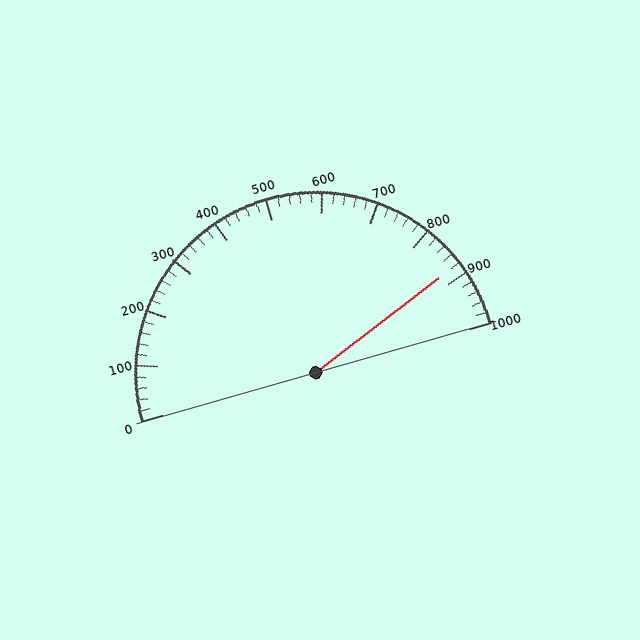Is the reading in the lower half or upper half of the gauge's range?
The reading is in the upper half of the range (0 to 1000).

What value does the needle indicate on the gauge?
The needle indicates approximately 880.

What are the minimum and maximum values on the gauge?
The gauge ranges from 0 to 1000.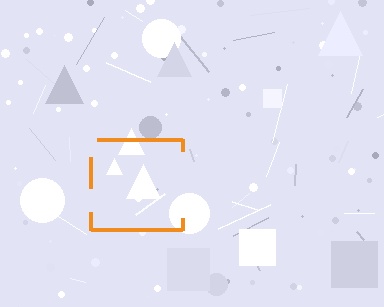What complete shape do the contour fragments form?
The contour fragments form a square.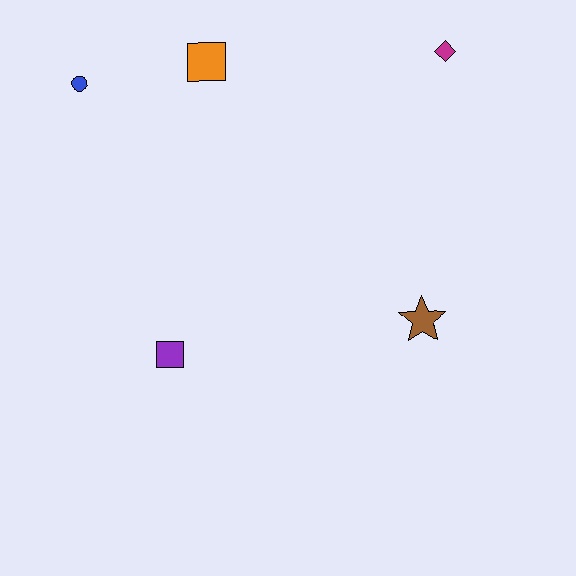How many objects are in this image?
There are 5 objects.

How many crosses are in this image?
There are no crosses.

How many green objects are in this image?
There are no green objects.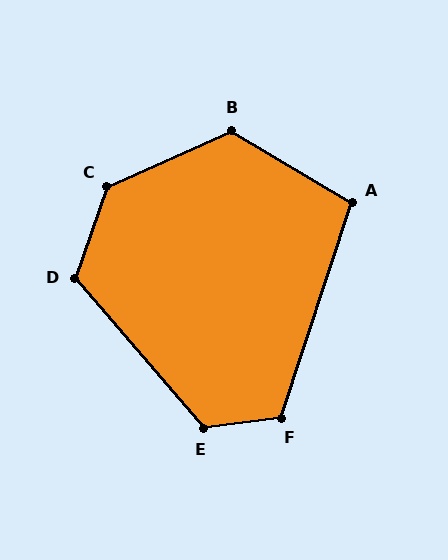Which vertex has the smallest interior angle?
A, at approximately 103 degrees.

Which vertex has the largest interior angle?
C, at approximately 134 degrees.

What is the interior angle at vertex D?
Approximately 120 degrees (obtuse).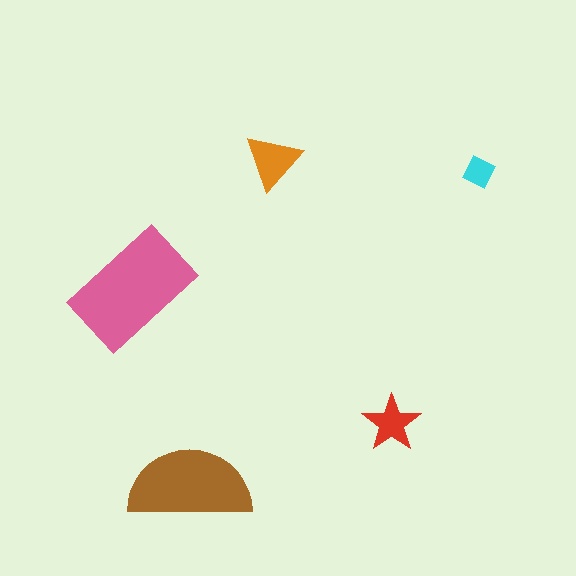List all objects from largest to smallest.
The pink rectangle, the brown semicircle, the orange triangle, the red star, the cyan diamond.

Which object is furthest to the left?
The pink rectangle is leftmost.